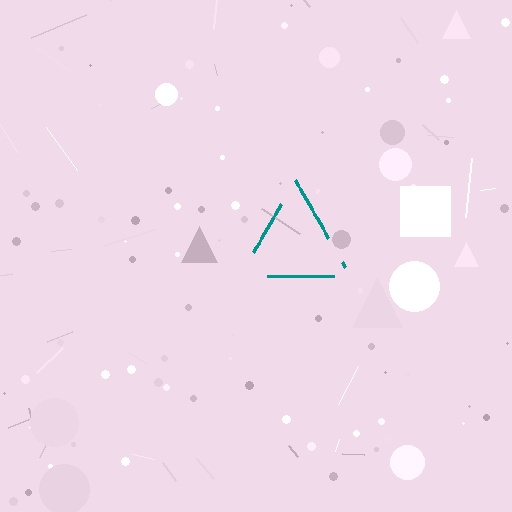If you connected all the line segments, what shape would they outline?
They would outline a triangle.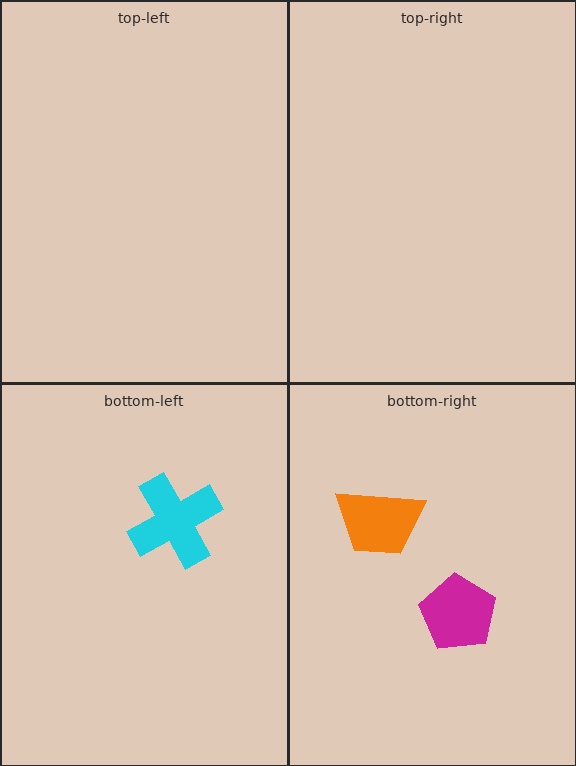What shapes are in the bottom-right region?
The magenta pentagon, the orange trapezoid.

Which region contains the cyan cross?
The bottom-left region.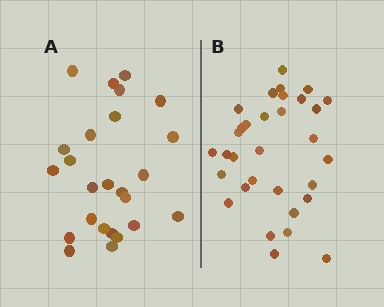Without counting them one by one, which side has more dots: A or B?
Region B (the right region) has more dots.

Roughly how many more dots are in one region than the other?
Region B has roughly 8 or so more dots than region A.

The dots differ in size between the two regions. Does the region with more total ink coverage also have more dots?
No. Region A has more total ink coverage because its dots are larger, but region B actually contains more individual dots. Total area can be misleading — the number of items is what matters here.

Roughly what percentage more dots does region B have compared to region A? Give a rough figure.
About 30% more.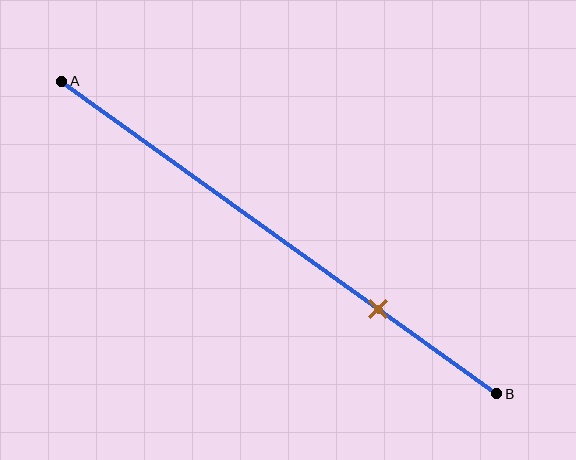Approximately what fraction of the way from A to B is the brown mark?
The brown mark is approximately 75% of the way from A to B.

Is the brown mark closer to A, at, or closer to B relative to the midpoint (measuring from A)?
The brown mark is closer to point B than the midpoint of segment AB.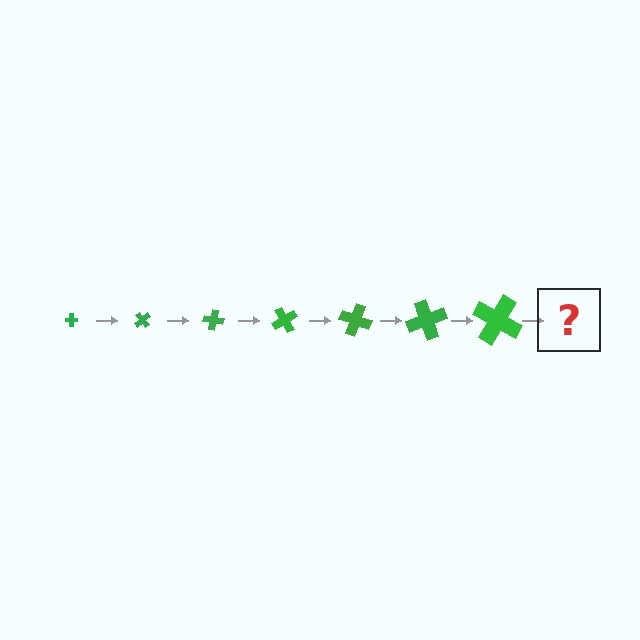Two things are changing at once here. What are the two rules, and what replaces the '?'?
The two rules are that the cross grows larger each step and it rotates 50 degrees each step. The '?' should be a cross, larger than the previous one and rotated 350 degrees from the start.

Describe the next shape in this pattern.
It should be a cross, larger than the previous one and rotated 350 degrees from the start.